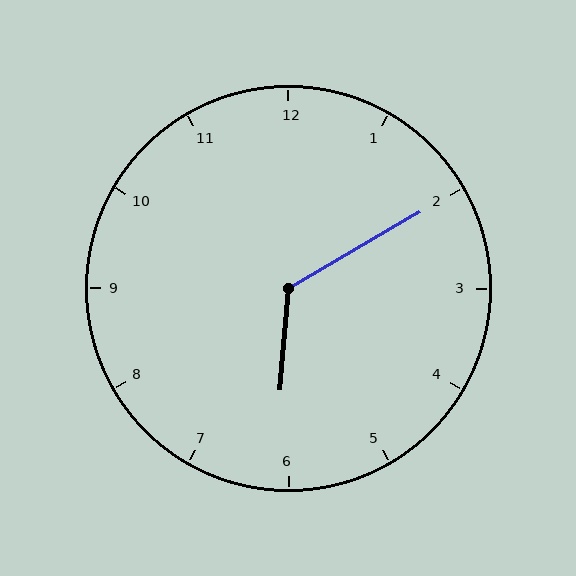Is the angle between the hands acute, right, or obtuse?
It is obtuse.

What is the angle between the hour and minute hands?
Approximately 125 degrees.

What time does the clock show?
6:10.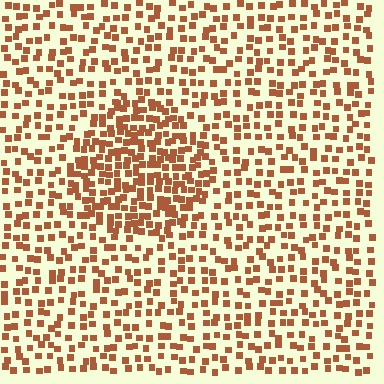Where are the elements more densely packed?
The elements are more densely packed inside the circle boundary.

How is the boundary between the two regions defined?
The boundary is defined by a change in element density (approximately 1.8x ratio). All elements are the same color, size, and shape.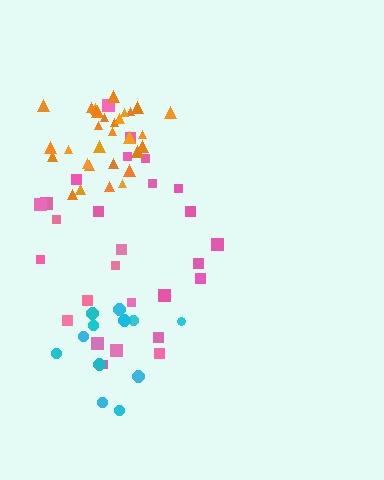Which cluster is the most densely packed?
Orange.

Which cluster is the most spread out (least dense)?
Pink.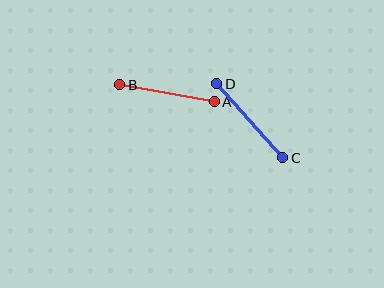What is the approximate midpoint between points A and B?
The midpoint is at approximately (167, 93) pixels.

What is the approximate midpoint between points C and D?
The midpoint is at approximately (250, 121) pixels.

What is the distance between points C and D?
The distance is approximately 99 pixels.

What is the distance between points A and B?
The distance is approximately 96 pixels.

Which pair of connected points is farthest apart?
Points C and D are farthest apart.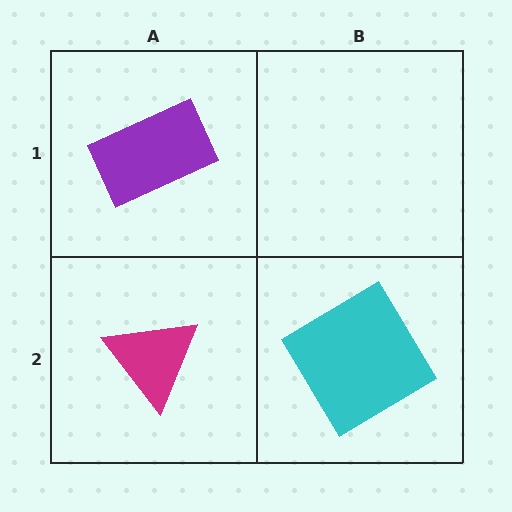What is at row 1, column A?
A purple rectangle.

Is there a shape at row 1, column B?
No, that cell is empty.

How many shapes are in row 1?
1 shape.